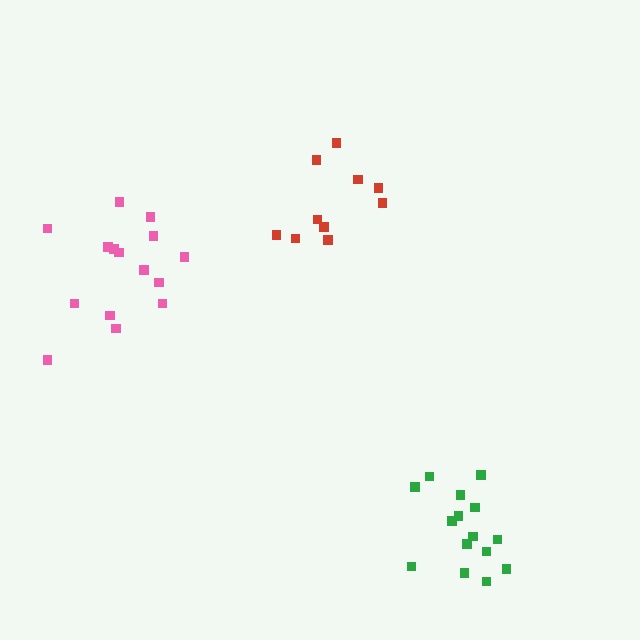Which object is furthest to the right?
The green cluster is rightmost.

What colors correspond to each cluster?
The clusters are colored: green, red, pink.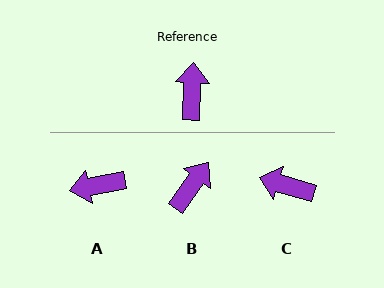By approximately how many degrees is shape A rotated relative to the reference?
Approximately 104 degrees counter-clockwise.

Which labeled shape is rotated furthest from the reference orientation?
A, about 104 degrees away.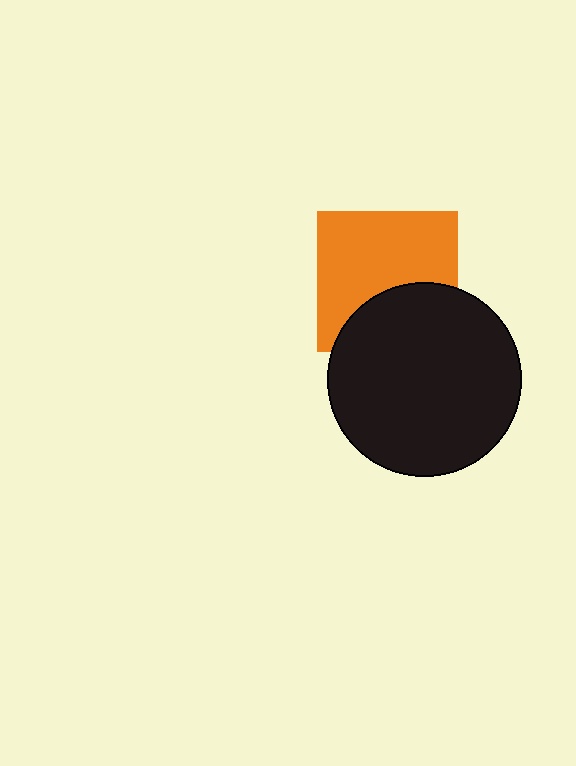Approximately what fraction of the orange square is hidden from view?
Roughly 36% of the orange square is hidden behind the black circle.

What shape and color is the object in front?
The object in front is a black circle.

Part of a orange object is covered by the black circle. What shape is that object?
It is a square.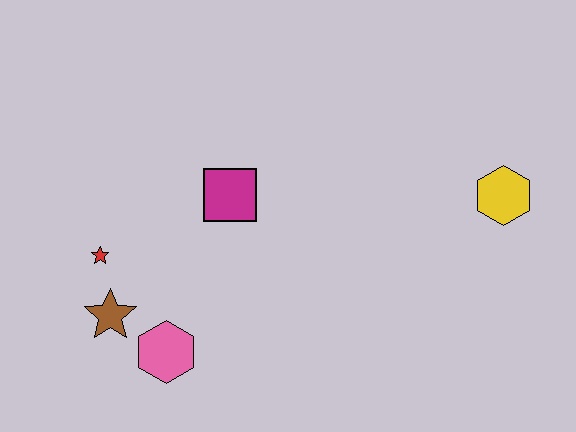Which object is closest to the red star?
The brown star is closest to the red star.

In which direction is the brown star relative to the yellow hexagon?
The brown star is to the left of the yellow hexagon.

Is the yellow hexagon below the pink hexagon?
No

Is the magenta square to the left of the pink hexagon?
No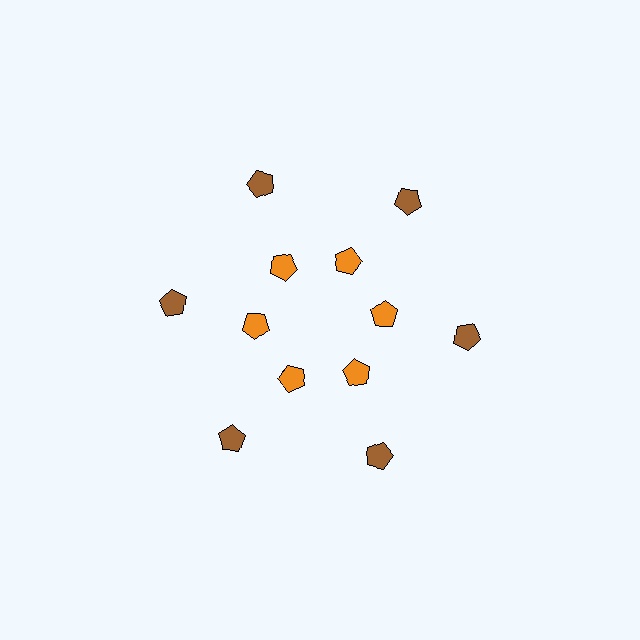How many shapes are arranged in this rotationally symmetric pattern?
There are 12 shapes, arranged in 6 groups of 2.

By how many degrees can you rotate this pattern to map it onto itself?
The pattern maps onto itself every 60 degrees of rotation.